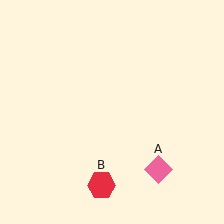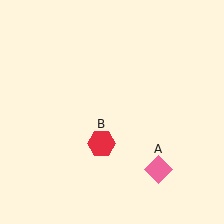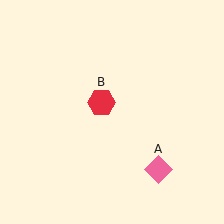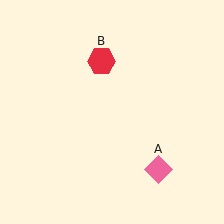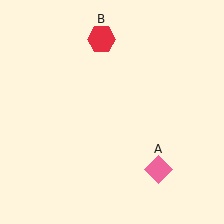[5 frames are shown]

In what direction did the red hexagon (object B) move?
The red hexagon (object B) moved up.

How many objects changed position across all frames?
1 object changed position: red hexagon (object B).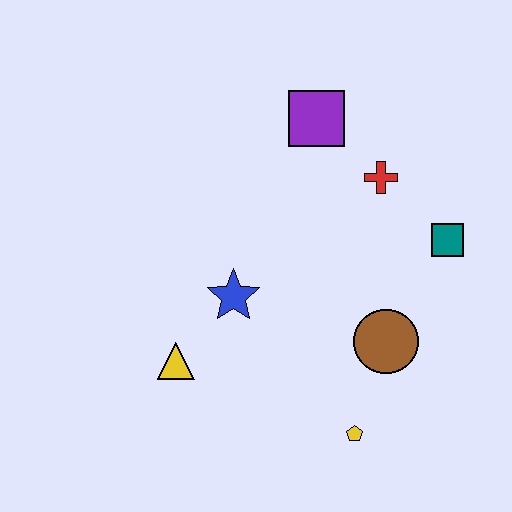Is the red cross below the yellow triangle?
No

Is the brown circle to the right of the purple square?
Yes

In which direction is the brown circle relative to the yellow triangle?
The brown circle is to the right of the yellow triangle.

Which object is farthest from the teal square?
The yellow triangle is farthest from the teal square.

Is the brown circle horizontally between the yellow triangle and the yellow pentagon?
No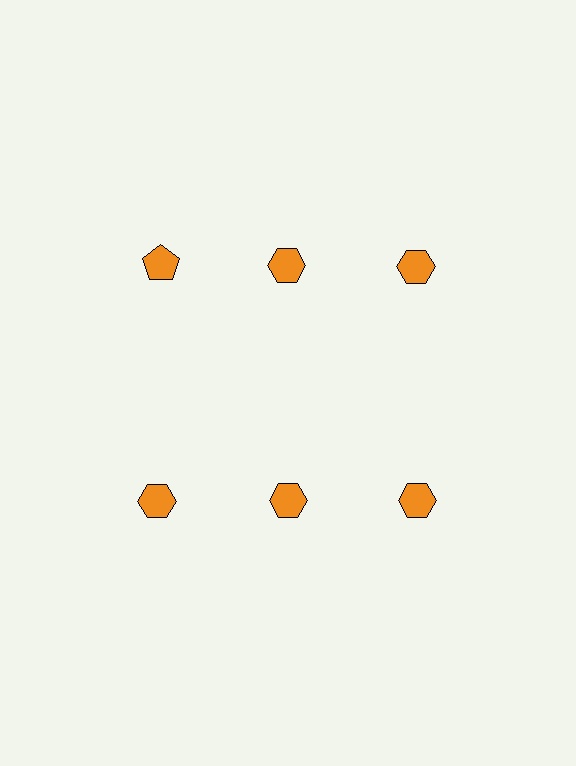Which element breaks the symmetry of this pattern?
The orange pentagon in the top row, leftmost column breaks the symmetry. All other shapes are orange hexagons.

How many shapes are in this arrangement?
There are 6 shapes arranged in a grid pattern.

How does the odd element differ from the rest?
It has a different shape: pentagon instead of hexagon.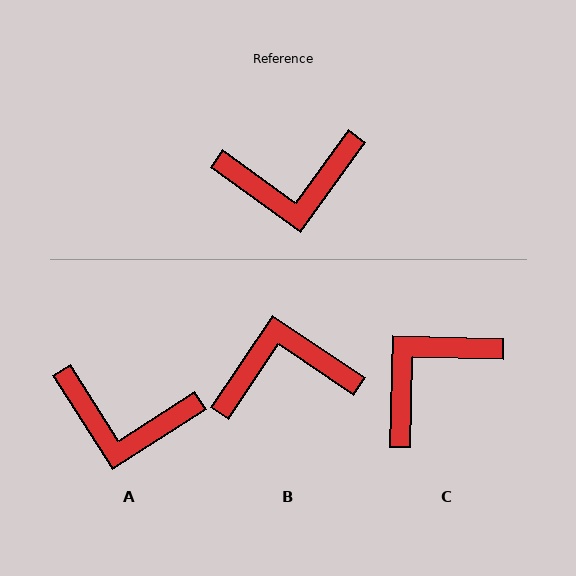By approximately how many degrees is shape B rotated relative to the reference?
Approximately 178 degrees clockwise.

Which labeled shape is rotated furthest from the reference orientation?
B, about 178 degrees away.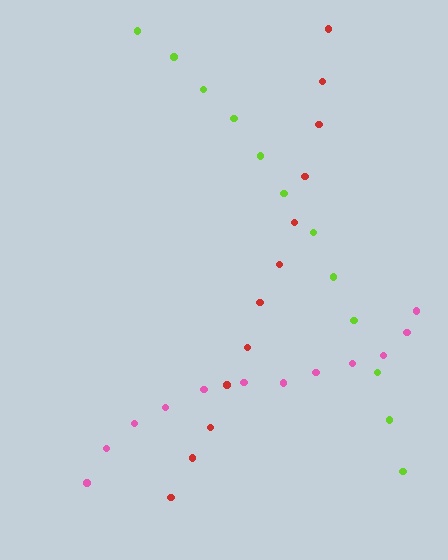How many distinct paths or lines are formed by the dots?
There are 3 distinct paths.